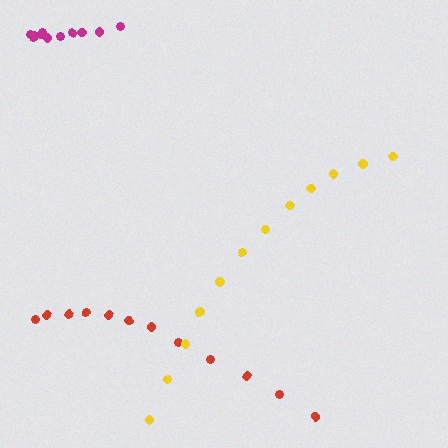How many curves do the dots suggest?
There are 3 distinct paths.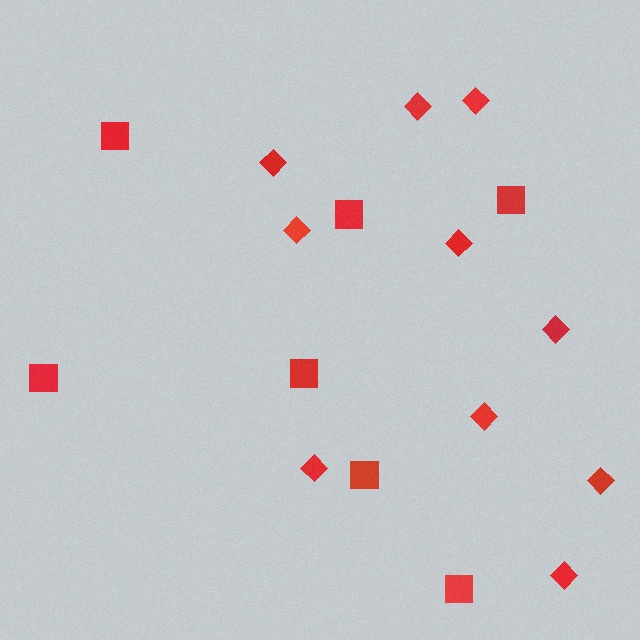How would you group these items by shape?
There are 2 groups: one group of diamonds (10) and one group of squares (7).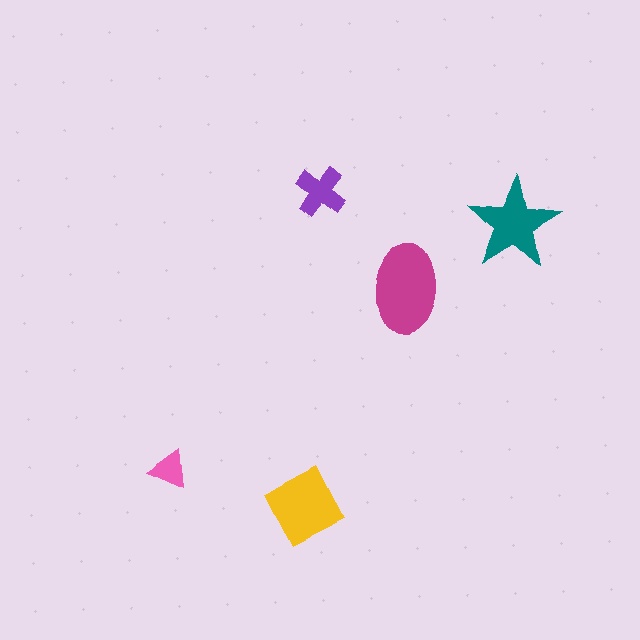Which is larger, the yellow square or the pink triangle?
The yellow square.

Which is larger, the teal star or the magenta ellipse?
The magenta ellipse.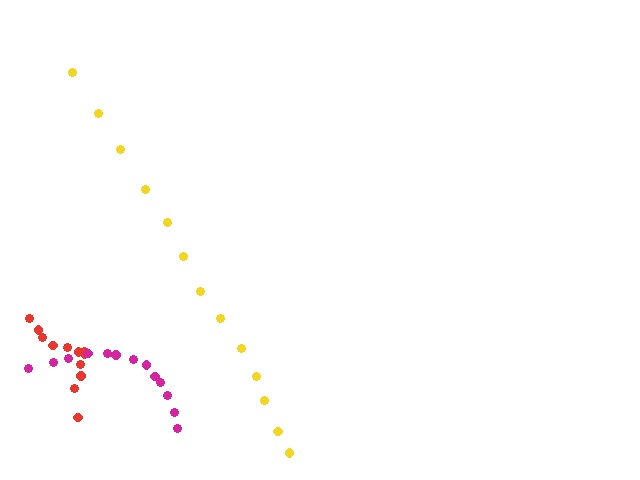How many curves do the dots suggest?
There are 3 distinct paths.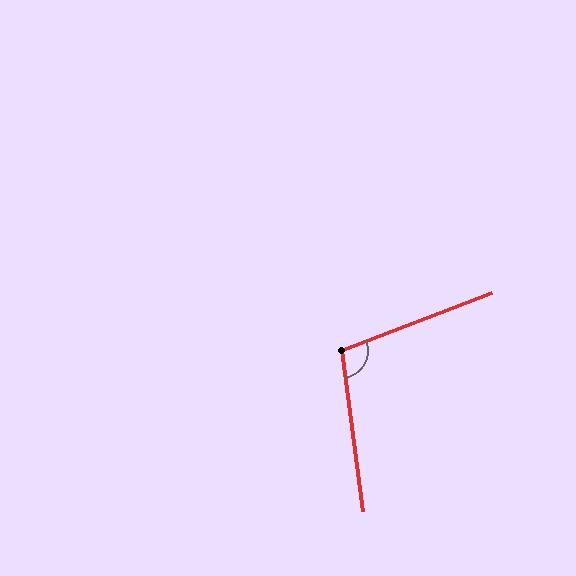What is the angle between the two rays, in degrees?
Approximately 103 degrees.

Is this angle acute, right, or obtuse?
It is obtuse.